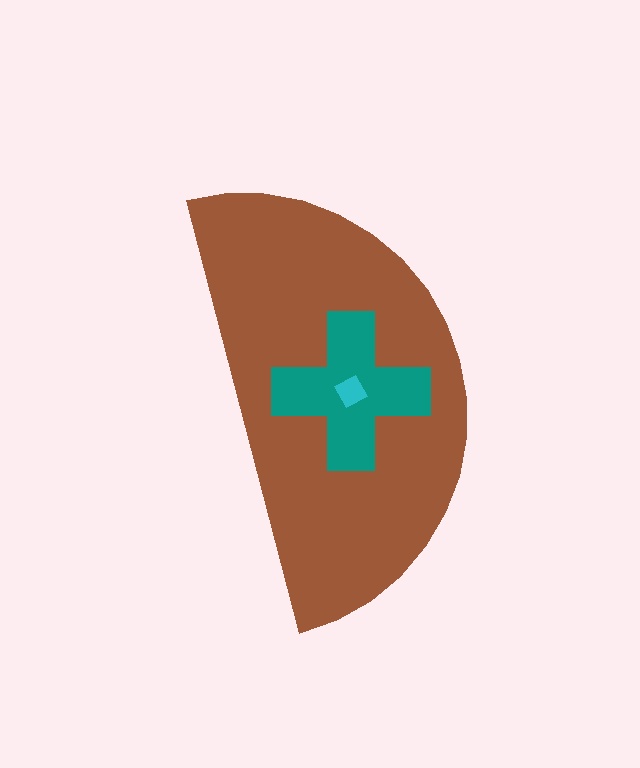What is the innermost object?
The cyan square.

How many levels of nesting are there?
3.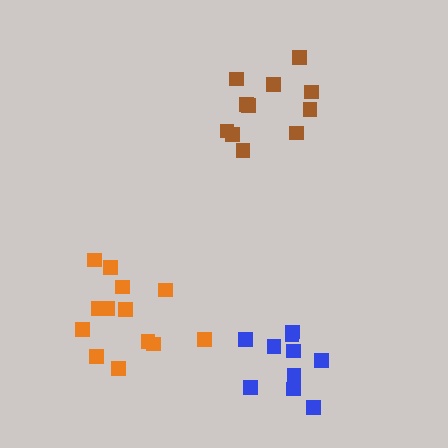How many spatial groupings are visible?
There are 3 spatial groupings.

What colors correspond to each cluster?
The clusters are colored: orange, brown, blue.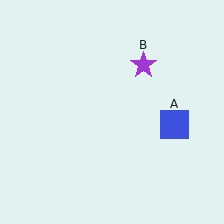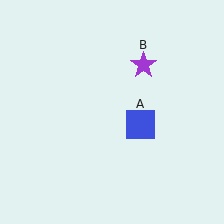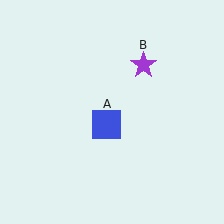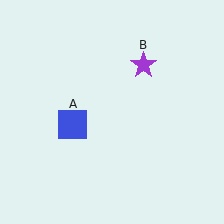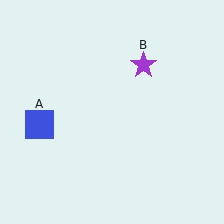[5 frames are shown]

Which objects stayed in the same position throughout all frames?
Purple star (object B) remained stationary.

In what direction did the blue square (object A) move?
The blue square (object A) moved left.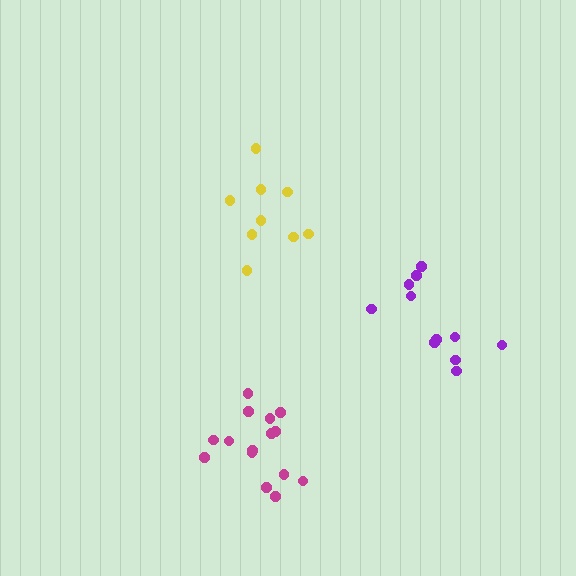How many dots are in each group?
Group 1: 9 dots, Group 2: 11 dots, Group 3: 15 dots (35 total).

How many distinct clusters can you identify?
There are 3 distinct clusters.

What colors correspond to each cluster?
The clusters are colored: yellow, purple, magenta.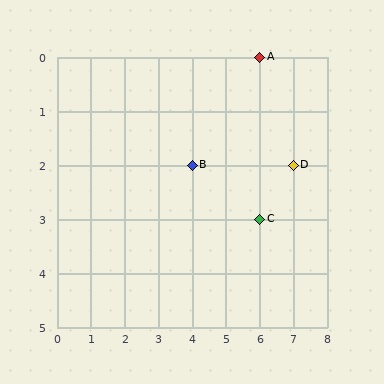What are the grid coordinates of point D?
Point D is at grid coordinates (7, 2).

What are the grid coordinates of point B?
Point B is at grid coordinates (4, 2).